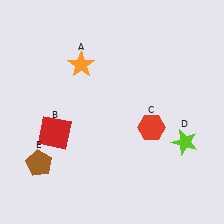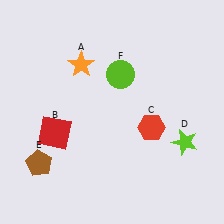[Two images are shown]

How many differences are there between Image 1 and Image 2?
There is 1 difference between the two images.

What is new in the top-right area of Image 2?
A lime circle (F) was added in the top-right area of Image 2.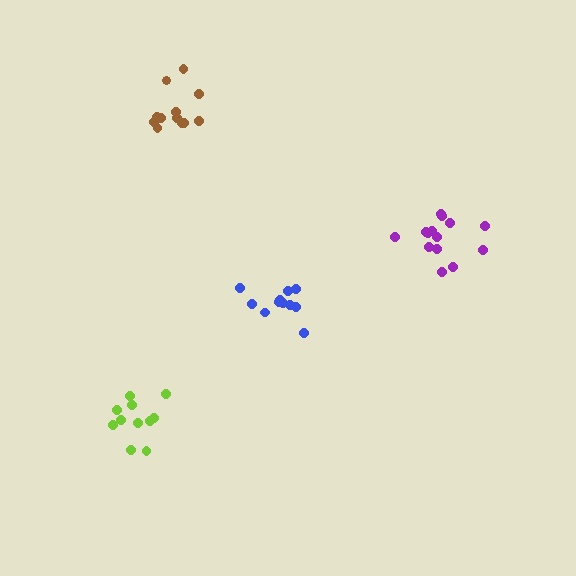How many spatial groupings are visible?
There are 4 spatial groupings.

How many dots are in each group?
Group 1: 14 dots, Group 2: 11 dots, Group 3: 11 dots, Group 4: 13 dots (49 total).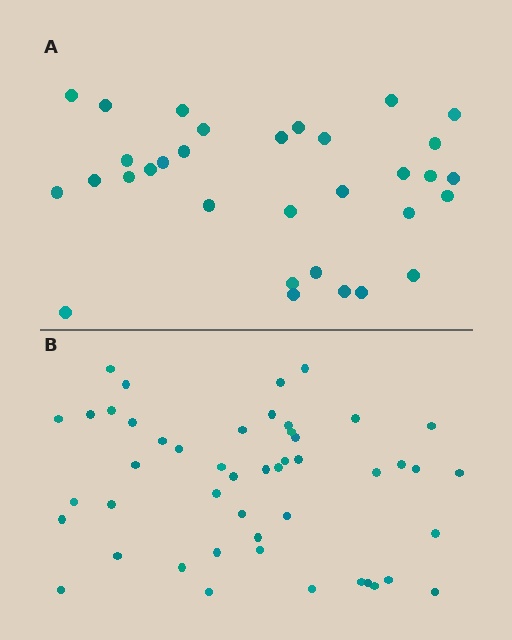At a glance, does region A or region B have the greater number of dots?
Region B (the bottom region) has more dots.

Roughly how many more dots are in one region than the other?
Region B has approximately 15 more dots than region A.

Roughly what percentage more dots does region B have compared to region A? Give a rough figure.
About 50% more.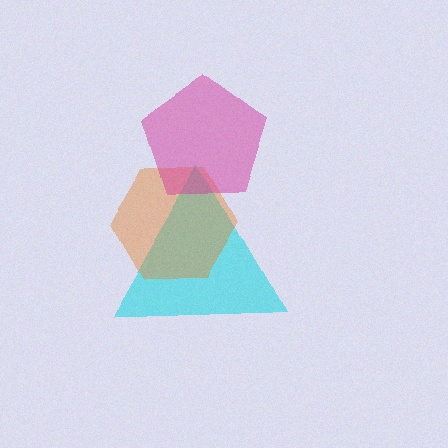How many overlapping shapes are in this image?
There are 3 overlapping shapes in the image.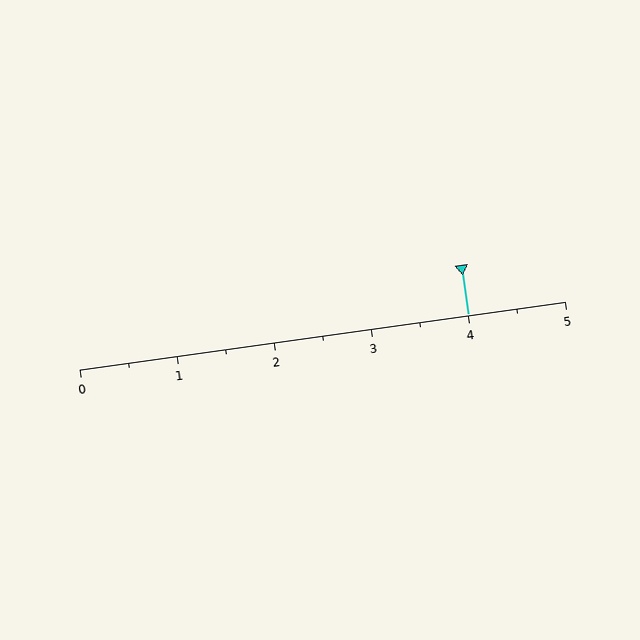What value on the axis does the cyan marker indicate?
The marker indicates approximately 4.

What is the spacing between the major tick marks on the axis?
The major ticks are spaced 1 apart.